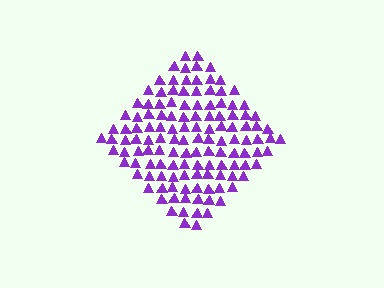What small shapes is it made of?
It is made of small triangles.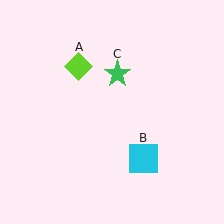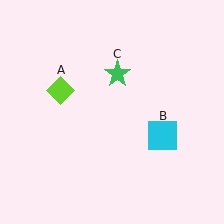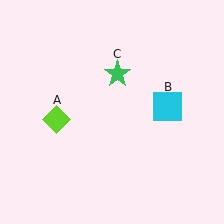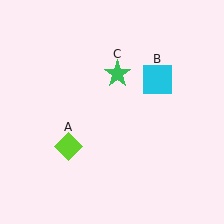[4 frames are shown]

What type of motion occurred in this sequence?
The lime diamond (object A), cyan square (object B) rotated counterclockwise around the center of the scene.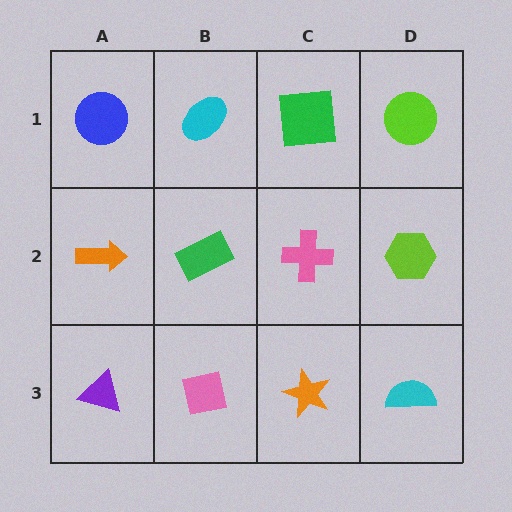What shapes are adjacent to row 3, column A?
An orange arrow (row 2, column A), a pink square (row 3, column B).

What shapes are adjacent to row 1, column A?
An orange arrow (row 2, column A), a cyan ellipse (row 1, column B).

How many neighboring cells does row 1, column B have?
3.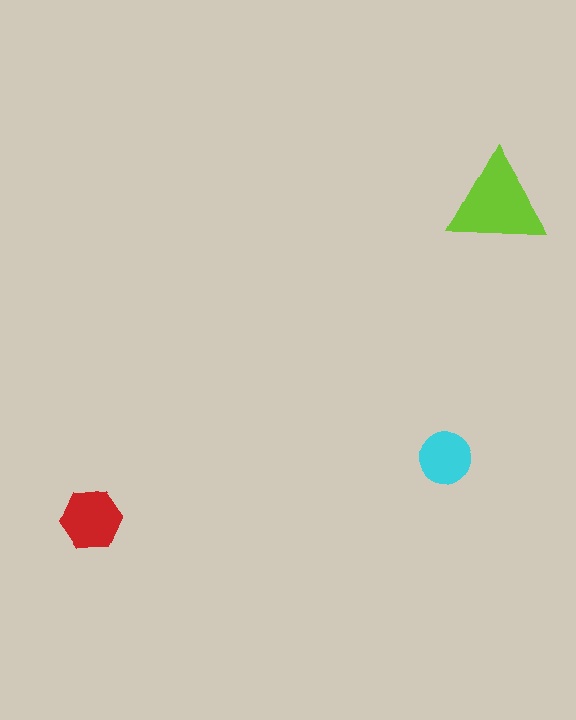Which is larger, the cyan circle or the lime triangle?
The lime triangle.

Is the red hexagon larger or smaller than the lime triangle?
Smaller.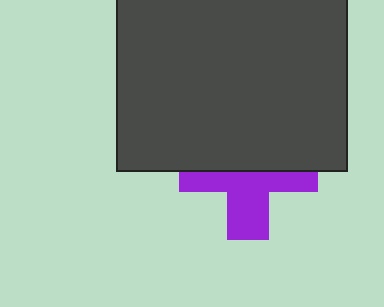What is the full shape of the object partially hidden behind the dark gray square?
The partially hidden object is a purple cross.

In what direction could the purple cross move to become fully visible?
The purple cross could move down. That would shift it out from behind the dark gray square entirely.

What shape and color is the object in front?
The object in front is a dark gray square.